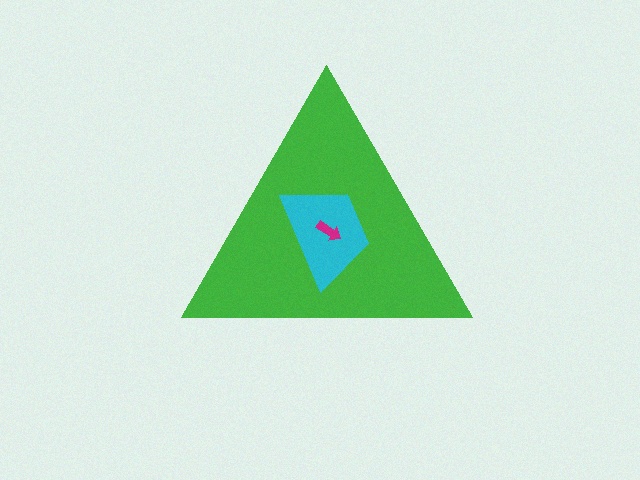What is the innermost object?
The magenta arrow.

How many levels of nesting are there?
3.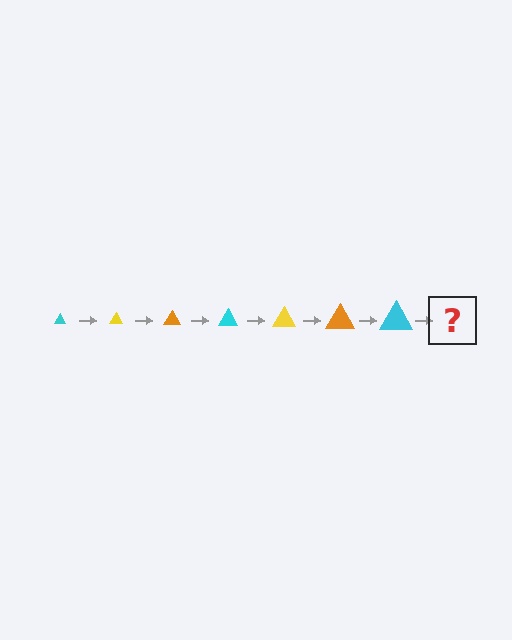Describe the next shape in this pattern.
It should be a yellow triangle, larger than the previous one.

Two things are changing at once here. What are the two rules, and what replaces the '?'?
The two rules are that the triangle grows larger each step and the color cycles through cyan, yellow, and orange. The '?' should be a yellow triangle, larger than the previous one.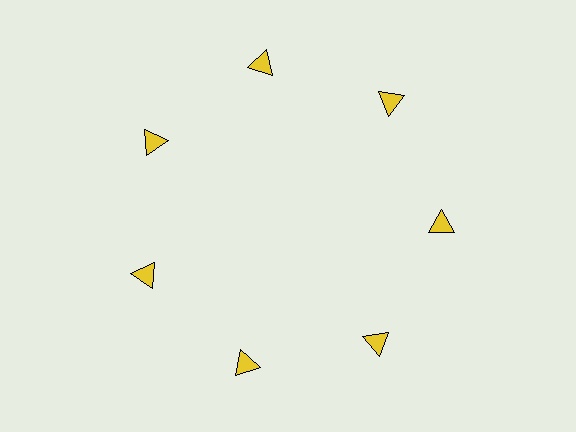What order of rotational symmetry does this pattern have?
This pattern has 7-fold rotational symmetry.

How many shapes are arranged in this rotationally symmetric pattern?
There are 7 shapes, arranged in 7 groups of 1.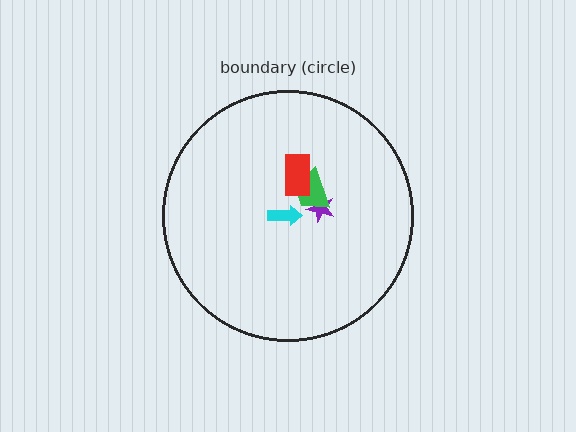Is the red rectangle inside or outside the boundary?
Inside.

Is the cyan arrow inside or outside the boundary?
Inside.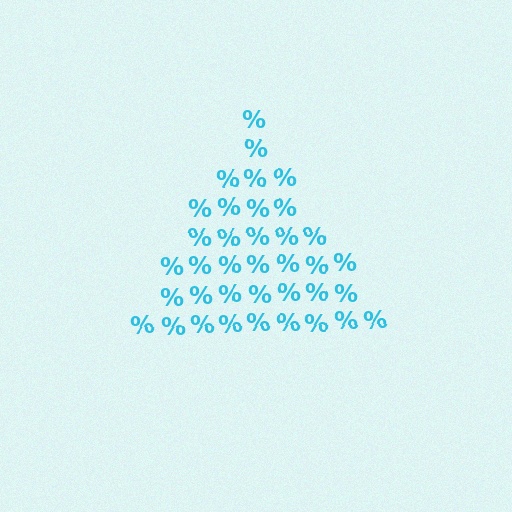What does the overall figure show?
The overall figure shows a triangle.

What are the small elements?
The small elements are percent signs.